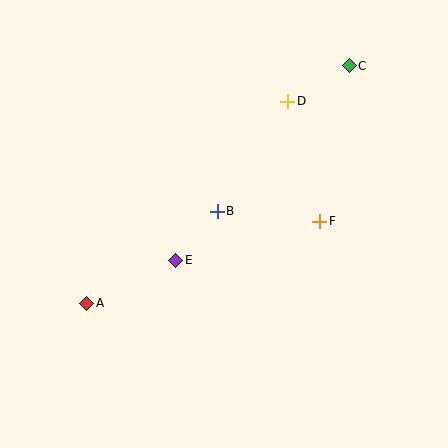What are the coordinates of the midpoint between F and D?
The midpoint between F and D is at (304, 161).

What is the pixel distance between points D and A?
The distance between D and A is 285 pixels.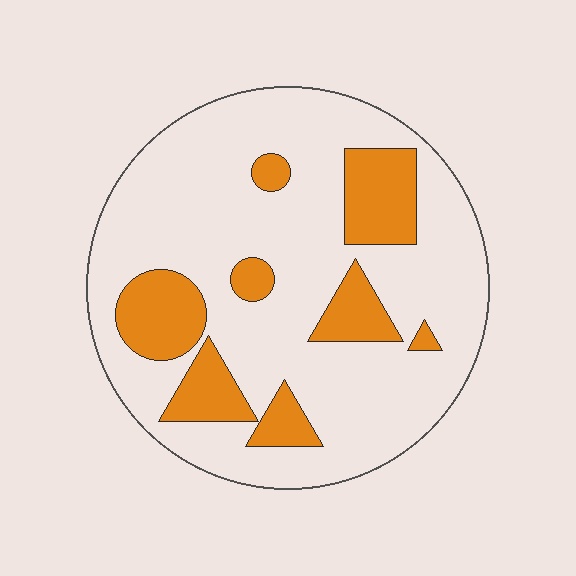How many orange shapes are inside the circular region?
8.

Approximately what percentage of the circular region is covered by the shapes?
Approximately 20%.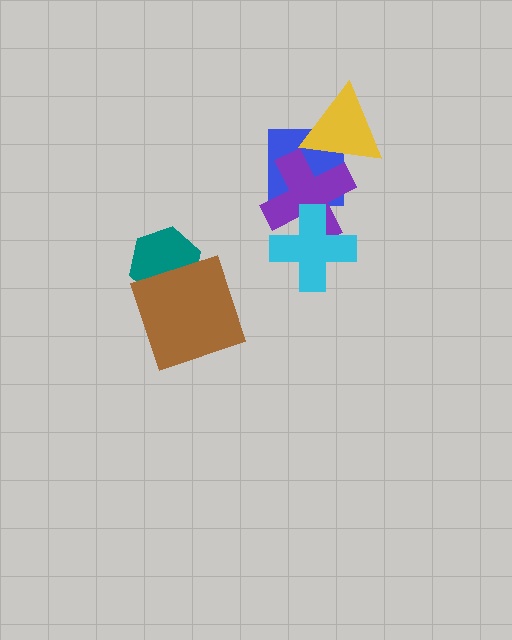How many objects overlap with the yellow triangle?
2 objects overlap with the yellow triangle.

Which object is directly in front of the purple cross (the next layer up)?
The cyan cross is directly in front of the purple cross.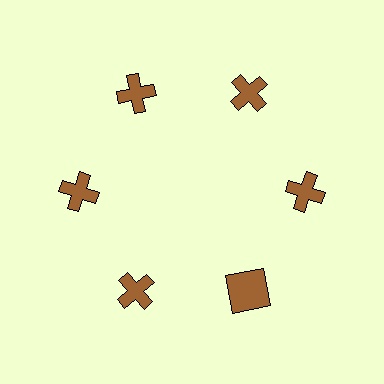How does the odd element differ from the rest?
It has a different shape: square instead of cross.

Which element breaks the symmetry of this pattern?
The brown square at roughly the 5 o'clock position breaks the symmetry. All other shapes are brown crosses.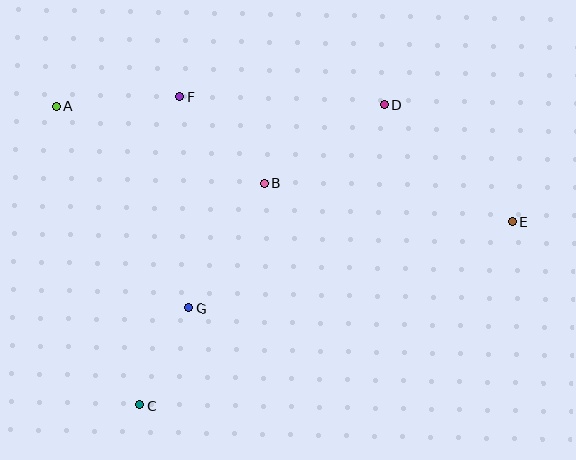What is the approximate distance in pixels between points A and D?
The distance between A and D is approximately 328 pixels.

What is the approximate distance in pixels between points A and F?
The distance between A and F is approximately 124 pixels.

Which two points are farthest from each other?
Points A and E are farthest from each other.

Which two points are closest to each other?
Points C and G are closest to each other.